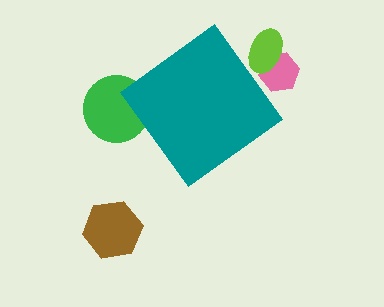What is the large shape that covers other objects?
A teal diamond.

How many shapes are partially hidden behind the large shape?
3 shapes are partially hidden.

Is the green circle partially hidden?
Yes, the green circle is partially hidden behind the teal diamond.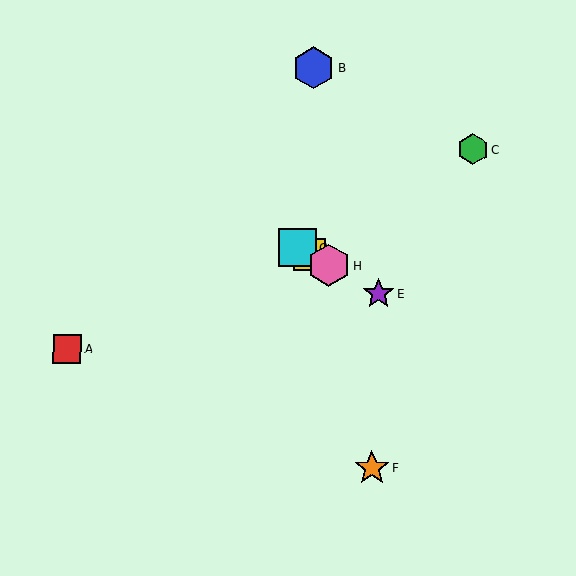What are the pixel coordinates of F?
Object F is at (371, 468).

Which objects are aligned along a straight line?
Objects D, E, G, H are aligned along a straight line.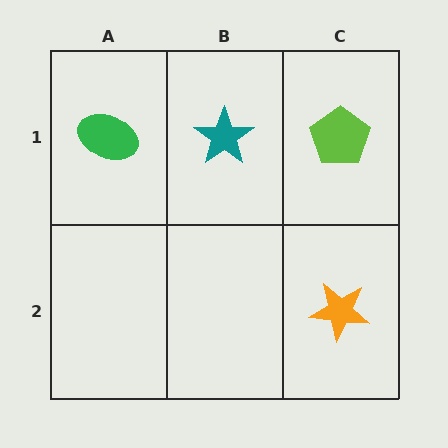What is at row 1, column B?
A teal star.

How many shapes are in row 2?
1 shape.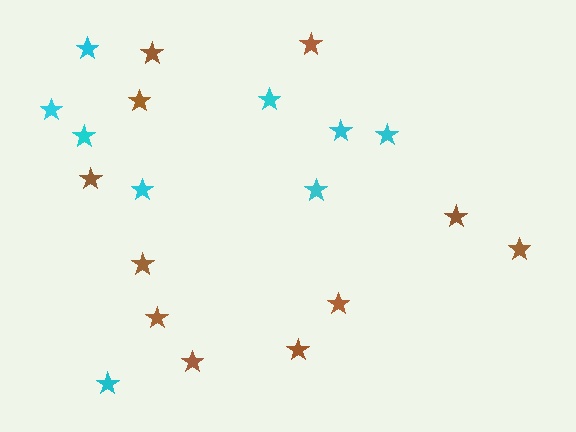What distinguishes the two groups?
There are 2 groups: one group of cyan stars (9) and one group of brown stars (11).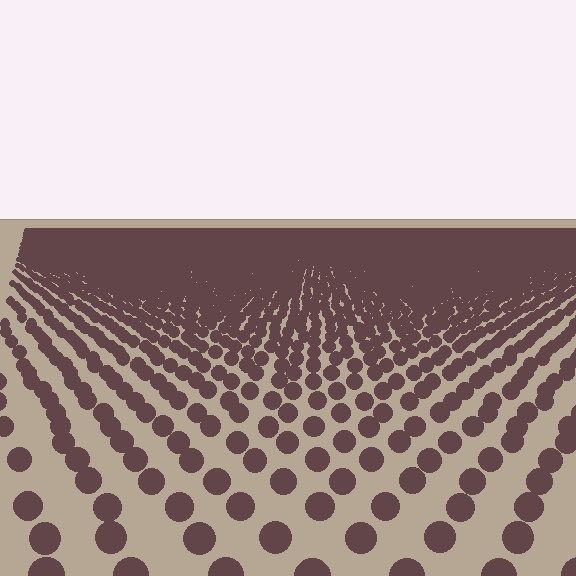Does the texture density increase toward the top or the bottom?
Density increases toward the top.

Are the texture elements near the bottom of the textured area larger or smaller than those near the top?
Larger. Near the bottom, elements are closer to the viewer and appear at a bigger on-screen size.